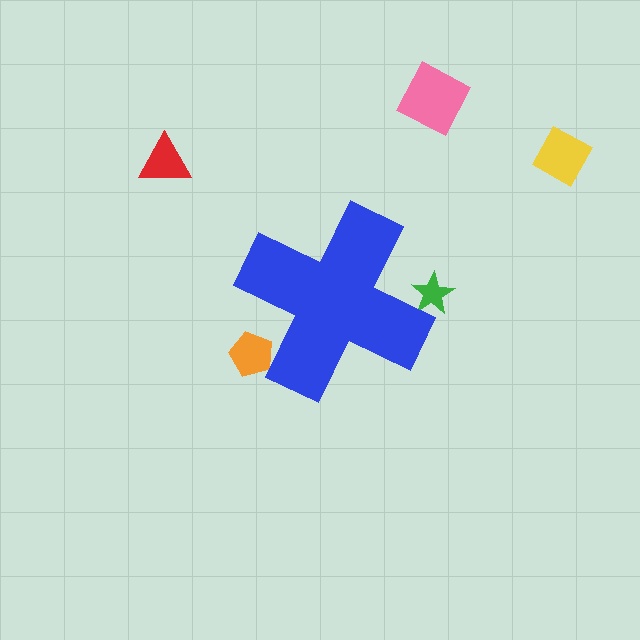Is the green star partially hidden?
Yes, the green star is partially hidden behind the blue cross.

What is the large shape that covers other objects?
A blue cross.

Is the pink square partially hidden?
No, the pink square is fully visible.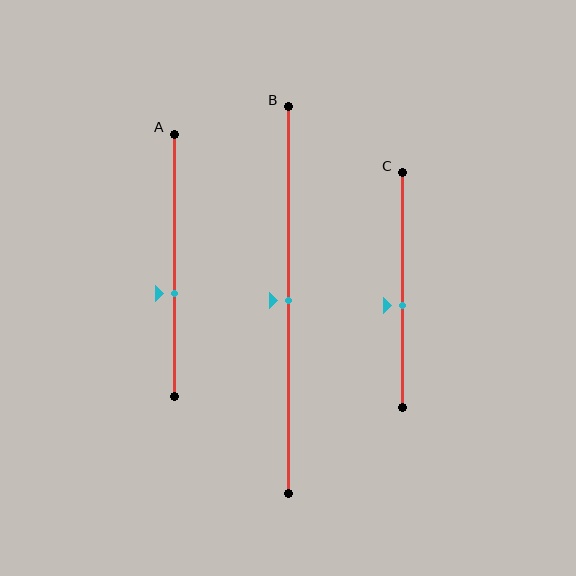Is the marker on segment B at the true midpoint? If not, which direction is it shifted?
Yes, the marker on segment B is at the true midpoint.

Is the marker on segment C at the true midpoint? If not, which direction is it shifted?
No, the marker on segment C is shifted downward by about 7% of the segment length.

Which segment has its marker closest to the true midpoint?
Segment B has its marker closest to the true midpoint.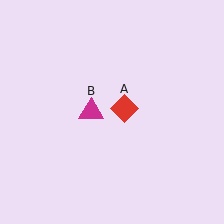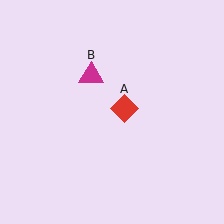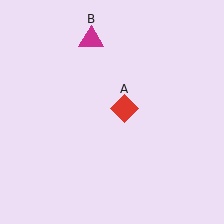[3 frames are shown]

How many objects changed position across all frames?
1 object changed position: magenta triangle (object B).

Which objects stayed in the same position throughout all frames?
Red diamond (object A) remained stationary.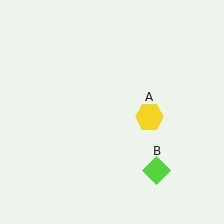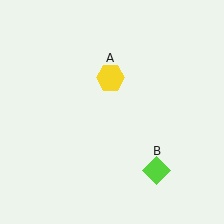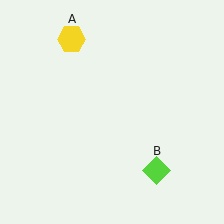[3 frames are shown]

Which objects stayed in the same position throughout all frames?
Lime diamond (object B) remained stationary.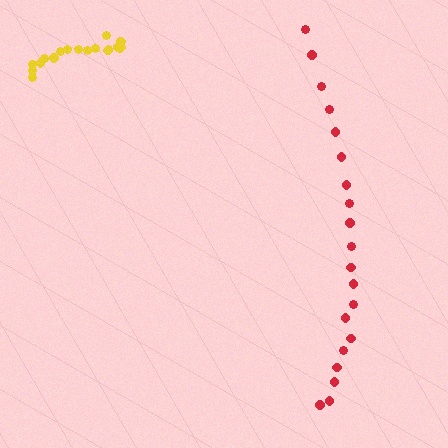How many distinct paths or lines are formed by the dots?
There are 2 distinct paths.